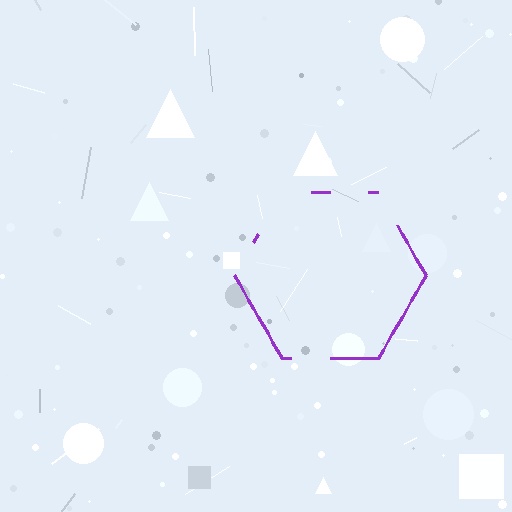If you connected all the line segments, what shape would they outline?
They would outline a hexagon.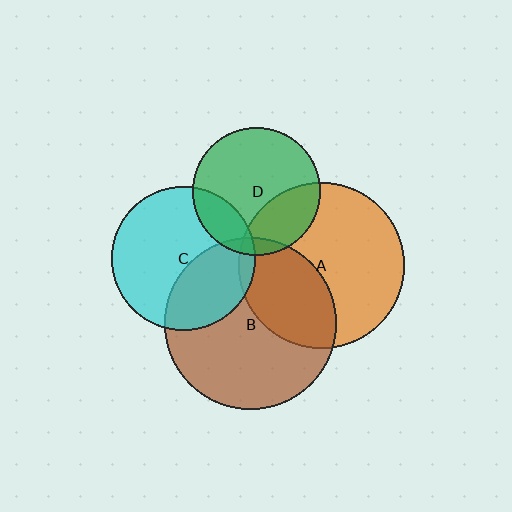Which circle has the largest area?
Circle B (brown).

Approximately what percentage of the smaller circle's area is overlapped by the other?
Approximately 5%.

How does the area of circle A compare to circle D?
Approximately 1.7 times.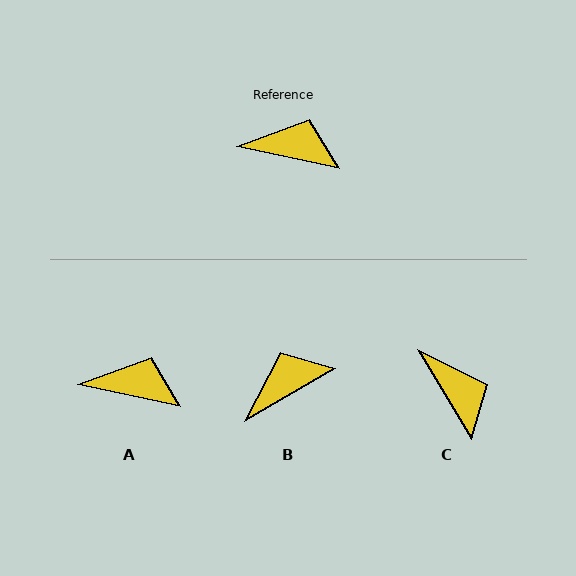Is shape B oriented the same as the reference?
No, it is off by about 42 degrees.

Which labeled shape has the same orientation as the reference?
A.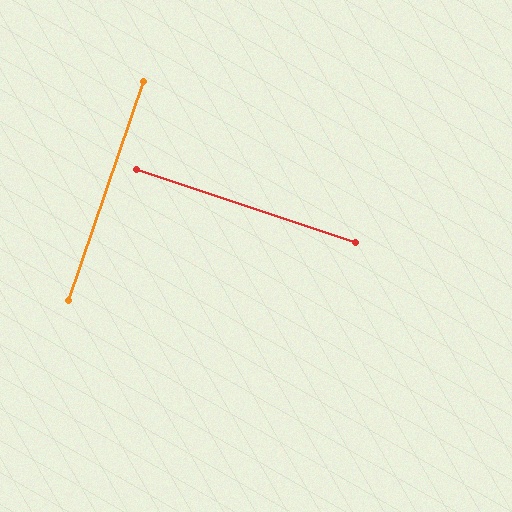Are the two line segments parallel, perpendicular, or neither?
Perpendicular — they meet at approximately 90°.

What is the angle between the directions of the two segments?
Approximately 90 degrees.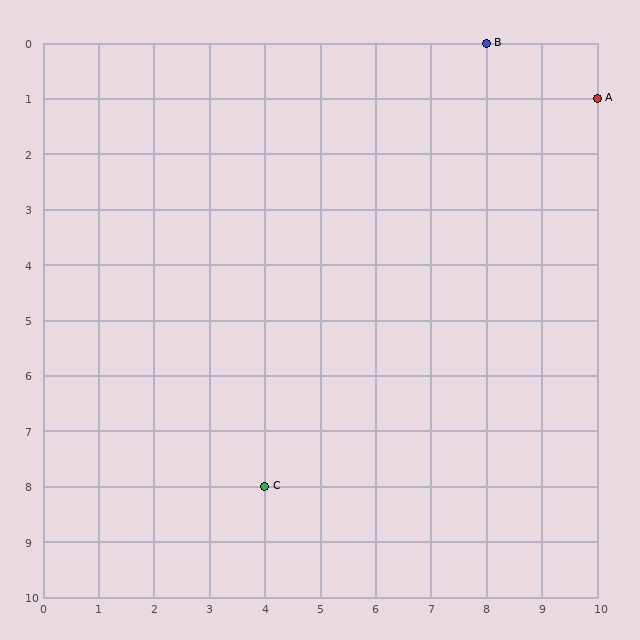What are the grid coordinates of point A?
Point A is at grid coordinates (10, 1).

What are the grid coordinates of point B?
Point B is at grid coordinates (8, 0).